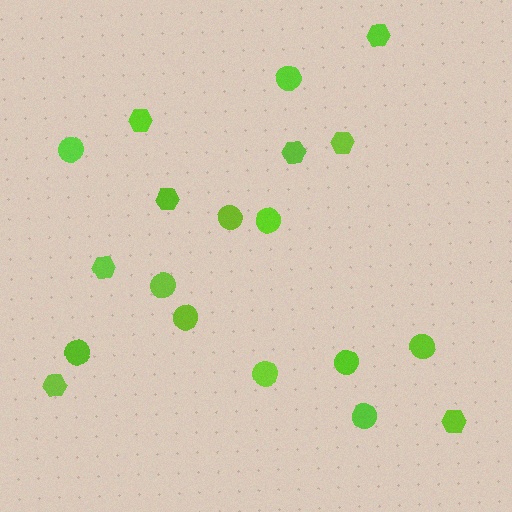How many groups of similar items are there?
There are 2 groups: one group of circles (11) and one group of hexagons (8).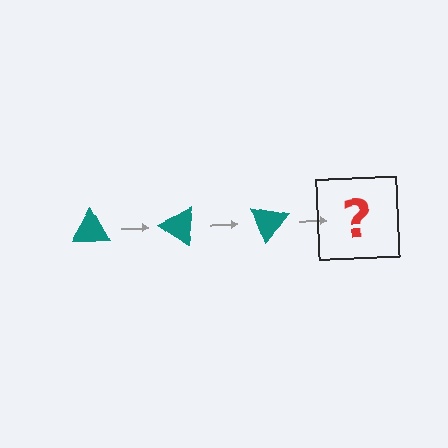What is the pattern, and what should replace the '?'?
The pattern is that the triangle rotates 35 degrees each step. The '?' should be a teal triangle rotated 105 degrees.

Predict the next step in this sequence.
The next step is a teal triangle rotated 105 degrees.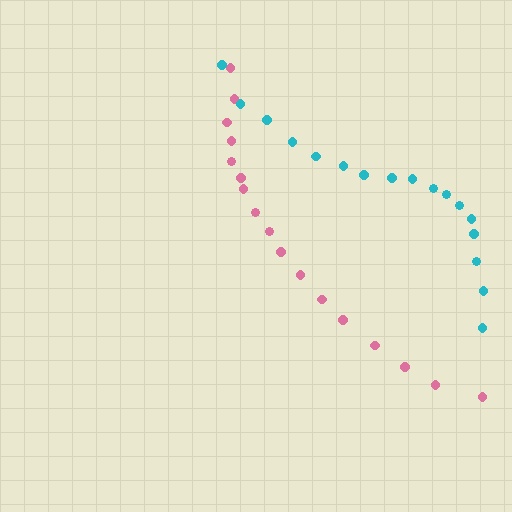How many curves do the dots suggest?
There are 2 distinct paths.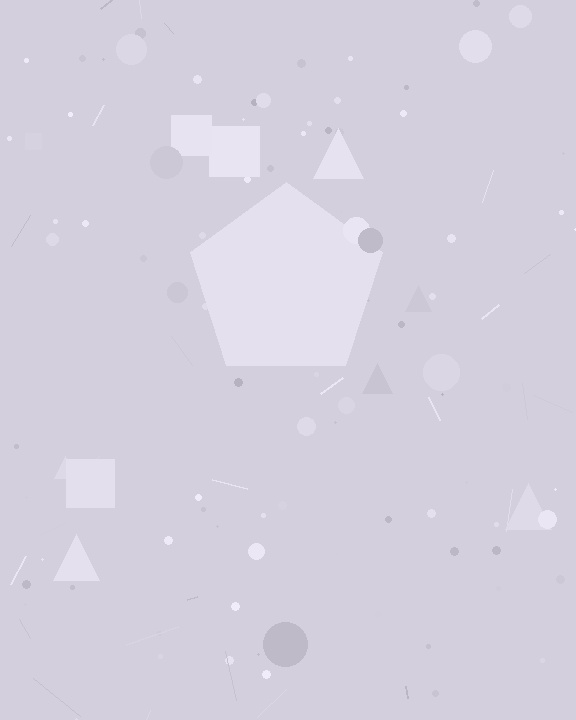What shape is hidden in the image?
A pentagon is hidden in the image.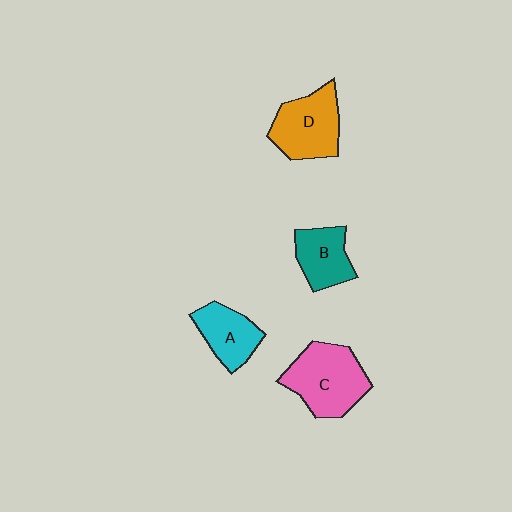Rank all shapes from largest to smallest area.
From largest to smallest: C (pink), D (orange), A (cyan), B (teal).